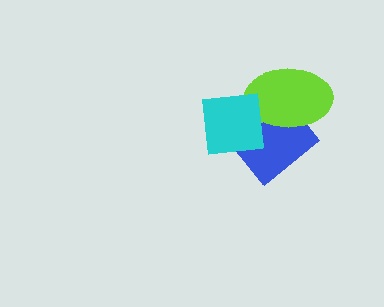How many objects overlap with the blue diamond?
2 objects overlap with the blue diamond.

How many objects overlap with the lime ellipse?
2 objects overlap with the lime ellipse.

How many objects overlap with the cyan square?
2 objects overlap with the cyan square.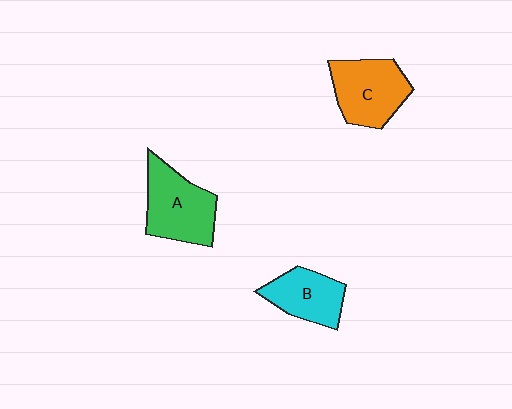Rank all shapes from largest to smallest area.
From largest to smallest: A (green), C (orange), B (cyan).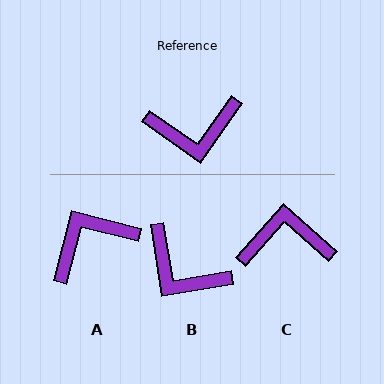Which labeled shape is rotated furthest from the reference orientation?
C, about 173 degrees away.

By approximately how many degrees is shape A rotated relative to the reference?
Approximately 159 degrees clockwise.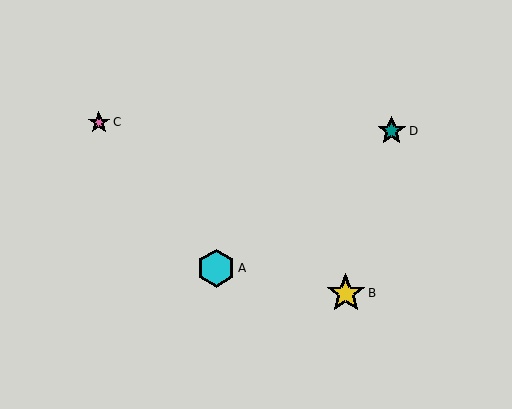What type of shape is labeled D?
Shape D is a teal star.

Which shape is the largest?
The yellow star (labeled B) is the largest.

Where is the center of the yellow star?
The center of the yellow star is at (346, 293).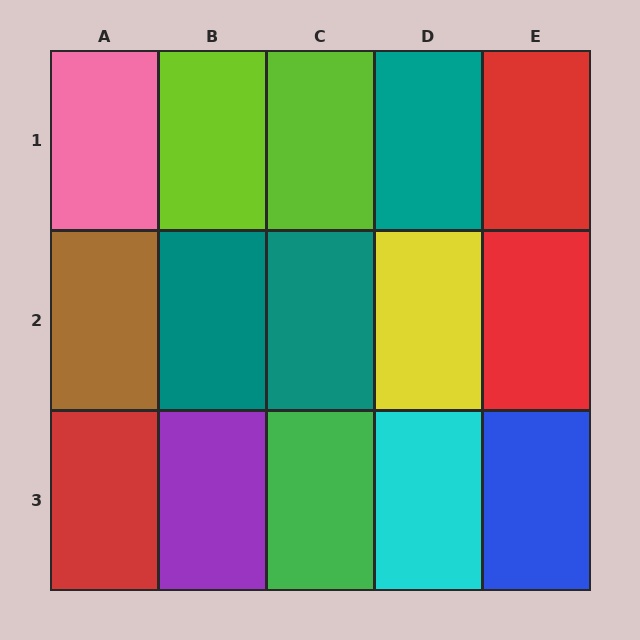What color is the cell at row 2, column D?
Yellow.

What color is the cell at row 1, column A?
Pink.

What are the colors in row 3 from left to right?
Red, purple, green, cyan, blue.